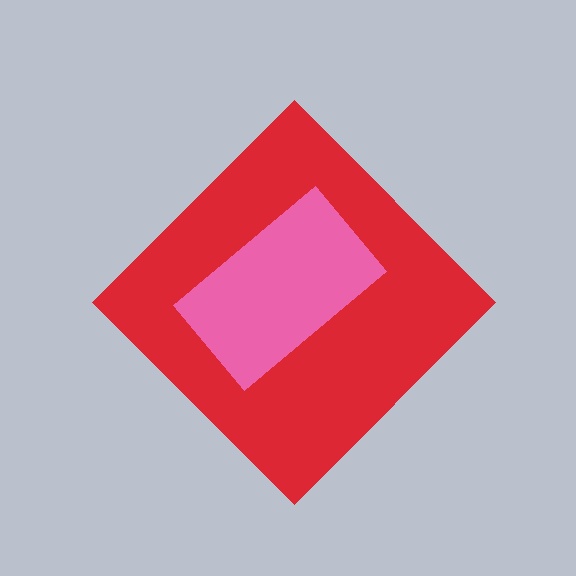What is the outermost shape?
The red diamond.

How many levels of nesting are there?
2.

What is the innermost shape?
The pink rectangle.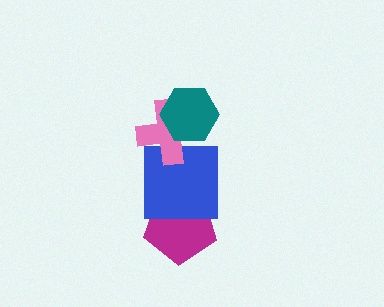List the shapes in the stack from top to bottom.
From top to bottom: the teal hexagon, the pink cross, the blue square, the magenta pentagon.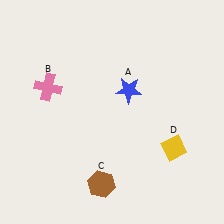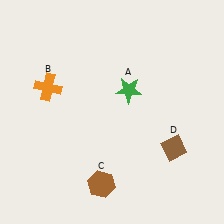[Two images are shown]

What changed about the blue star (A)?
In Image 1, A is blue. In Image 2, it changed to green.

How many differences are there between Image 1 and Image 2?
There are 3 differences between the two images.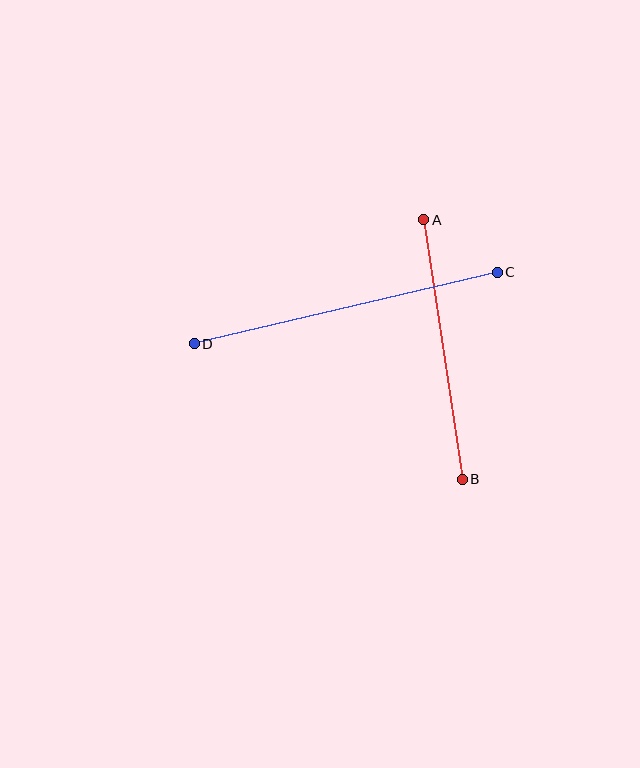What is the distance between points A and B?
The distance is approximately 262 pixels.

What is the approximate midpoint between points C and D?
The midpoint is at approximately (346, 308) pixels.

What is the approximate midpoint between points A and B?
The midpoint is at approximately (443, 349) pixels.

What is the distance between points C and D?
The distance is approximately 311 pixels.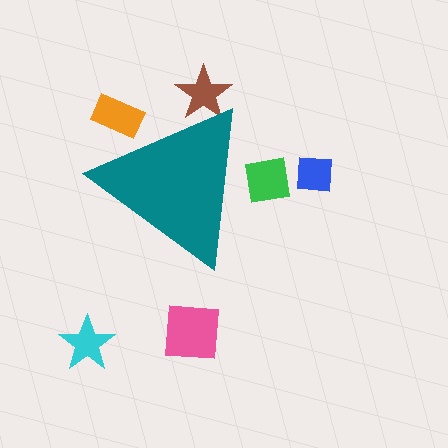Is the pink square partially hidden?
No, the pink square is fully visible.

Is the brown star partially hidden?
Yes, the brown star is partially hidden behind the teal triangle.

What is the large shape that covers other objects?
A teal triangle.